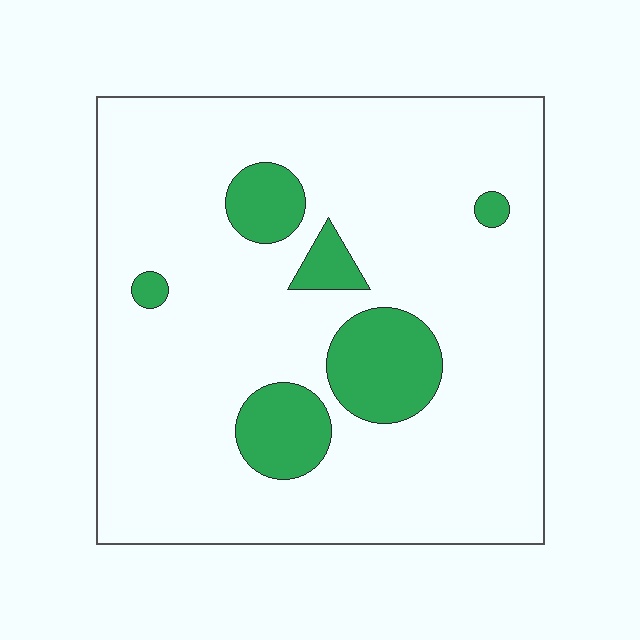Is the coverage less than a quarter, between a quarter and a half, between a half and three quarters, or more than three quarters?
Less than a quarter.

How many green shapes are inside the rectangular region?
6.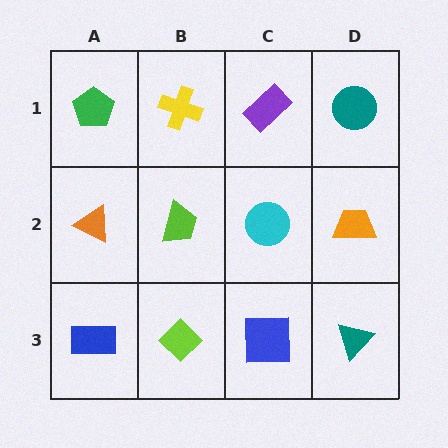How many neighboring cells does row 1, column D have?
2.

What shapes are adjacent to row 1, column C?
A cyan circle (row 2, column C), a yellow cross (row 1, column B), a teal circle (row 1, column D).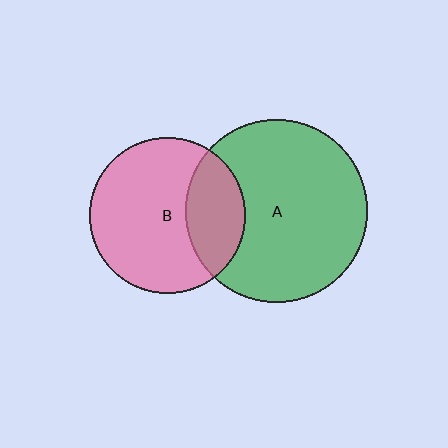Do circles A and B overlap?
Yes.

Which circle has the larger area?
Circle A (green).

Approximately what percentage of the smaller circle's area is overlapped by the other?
Approximately 30%.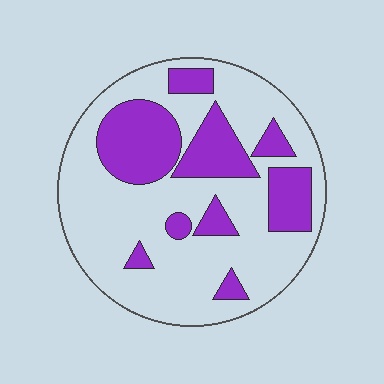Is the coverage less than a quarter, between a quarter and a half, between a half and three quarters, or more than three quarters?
Between a quarter and a half.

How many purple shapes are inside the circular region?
9.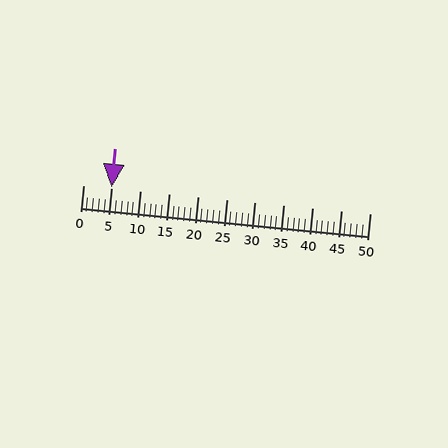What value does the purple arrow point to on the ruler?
The purple arrow points to approximately 5.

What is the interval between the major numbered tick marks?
The major tick marks are spaced 5 units apart.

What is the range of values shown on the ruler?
The ruler shows values from 0 to 50.